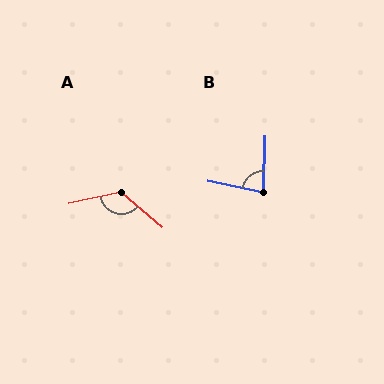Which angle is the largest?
A, at approximately 128 degrees.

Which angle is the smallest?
B, at approximately 80 degrees.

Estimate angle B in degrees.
Approximately 80 degrees.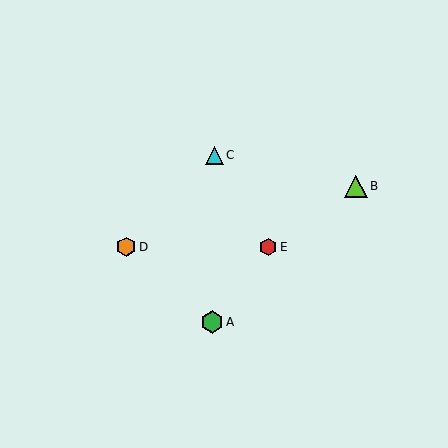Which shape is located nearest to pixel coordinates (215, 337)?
The green hexagon (labeled A) at (212, 322) is nearest to that location.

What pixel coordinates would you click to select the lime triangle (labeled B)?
Click at (356, 186) to select the lime triangle B.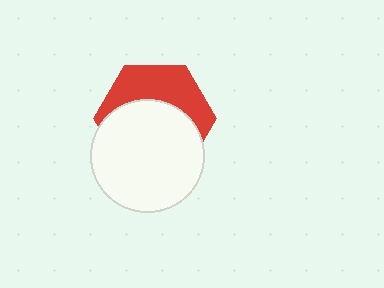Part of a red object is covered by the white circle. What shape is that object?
It is a hexagon.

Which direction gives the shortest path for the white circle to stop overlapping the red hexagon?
Moving down gives the shortest separation.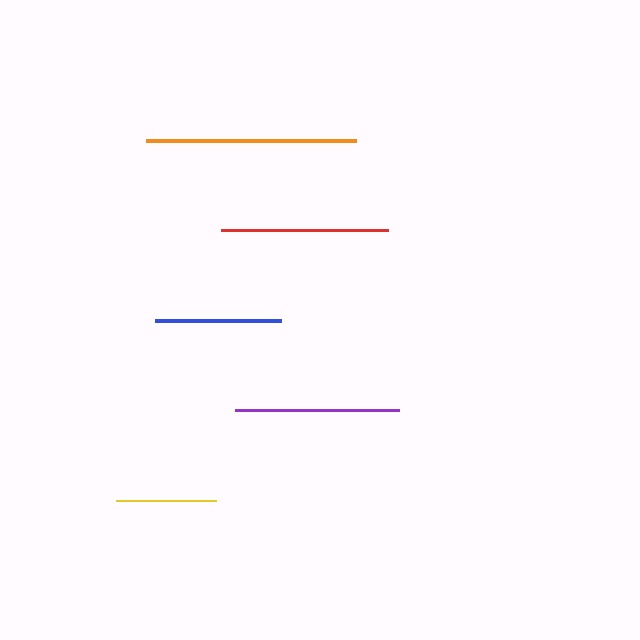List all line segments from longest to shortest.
From longest to shortest: orange, red, purple, blue, yellow.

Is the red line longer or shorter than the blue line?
The red line is longer than the blue line.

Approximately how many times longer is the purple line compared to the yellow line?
The purple line is approximately 1.6 times the length of the yellow line.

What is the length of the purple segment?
The purple segment is approximately 164 pixels long.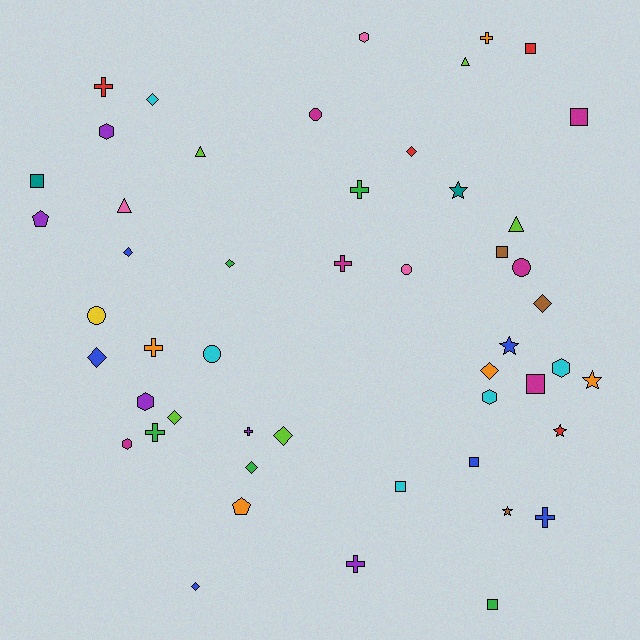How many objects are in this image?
There are 50 objects.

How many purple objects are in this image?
There are 5 purple objects.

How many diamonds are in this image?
There are 11 diamonds.